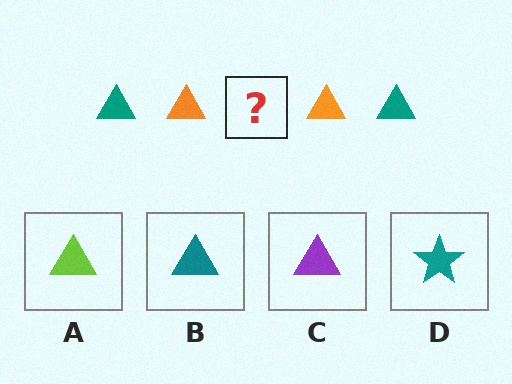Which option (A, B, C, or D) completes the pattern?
B.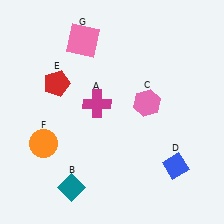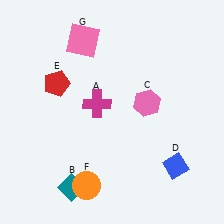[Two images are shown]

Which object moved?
The orange circle (F) moved right.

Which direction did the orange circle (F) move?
The orange circle (F) moved right.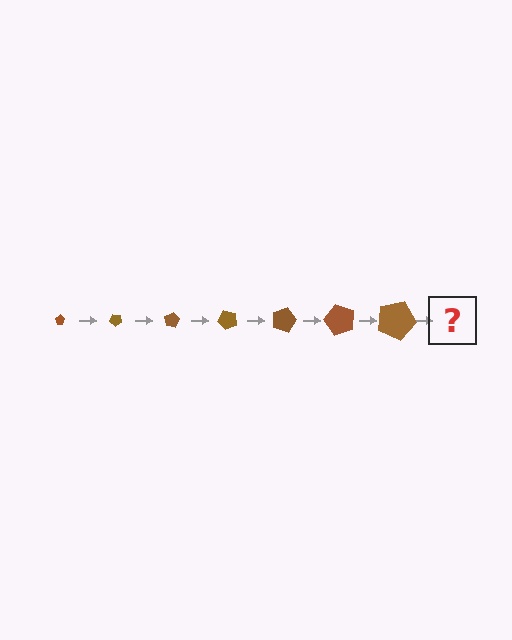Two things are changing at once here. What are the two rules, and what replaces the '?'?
The two rules are that the pentagon grows larger each step and it rotates 40 degrees each step. The '?' should be a pentagon, larger than the previous one and rotated 280 degrees from the start.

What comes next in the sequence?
The next element should be a pentagon, larger than the previous one and rotated 280 degrees from the start.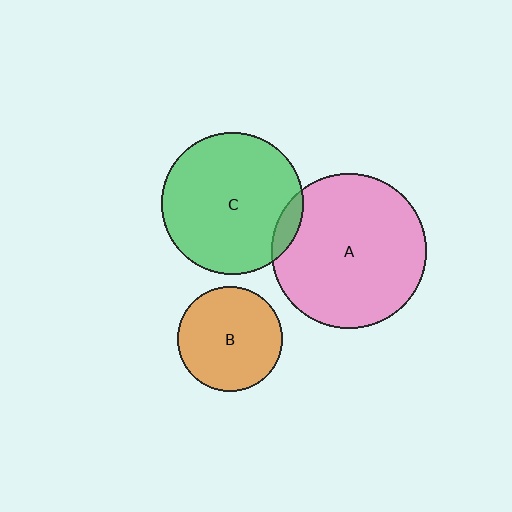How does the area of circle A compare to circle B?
Approximately 2.2 times.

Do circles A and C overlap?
Yes.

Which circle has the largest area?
Circle A (pink).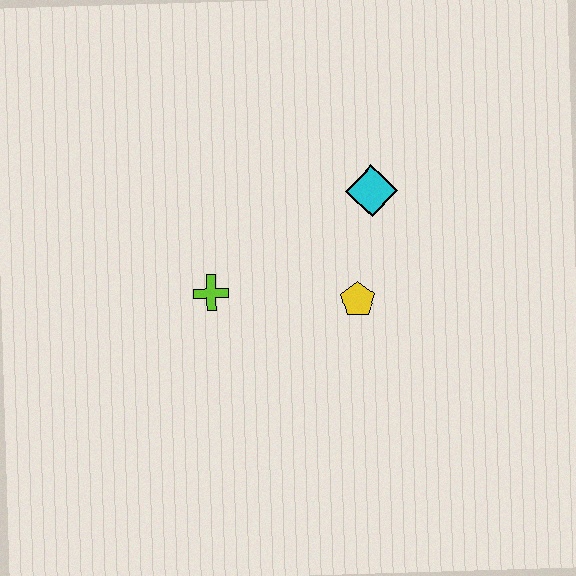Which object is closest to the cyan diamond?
The yellow pentagon is closest to the cyan diamond.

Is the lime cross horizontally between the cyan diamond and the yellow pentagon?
No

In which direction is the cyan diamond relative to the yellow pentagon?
The cyan diamond is above the yellow pentagon.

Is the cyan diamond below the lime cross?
No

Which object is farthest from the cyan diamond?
The lime cross is farthest from the cyan diamond.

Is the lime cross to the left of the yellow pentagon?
Yes